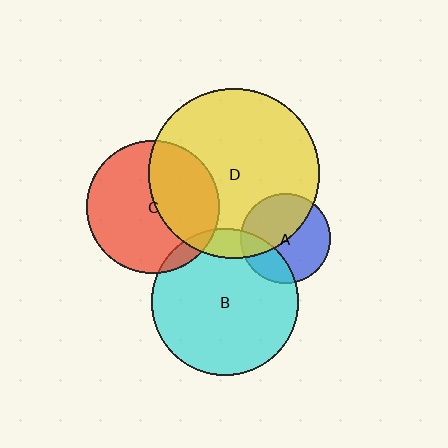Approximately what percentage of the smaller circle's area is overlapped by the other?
Approximately 5%.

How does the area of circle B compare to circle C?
Approximately 1.2 times.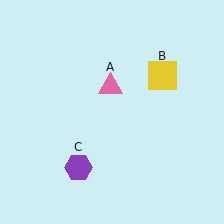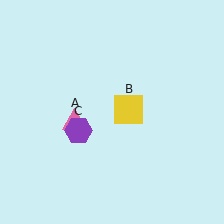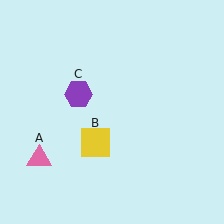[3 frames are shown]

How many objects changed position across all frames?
3 objects changed position: pink triangle (object A), yellow square (object B), purple hexagon (object C).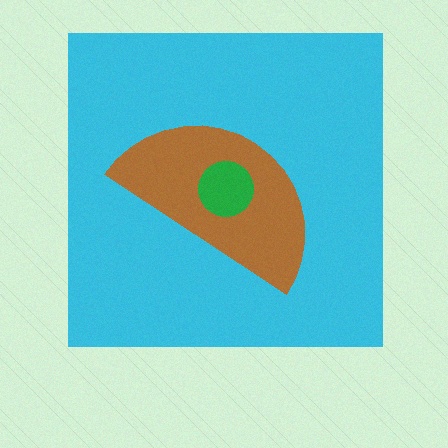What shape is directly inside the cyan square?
The brown semicircle.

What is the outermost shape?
The cyan square.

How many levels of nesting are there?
3.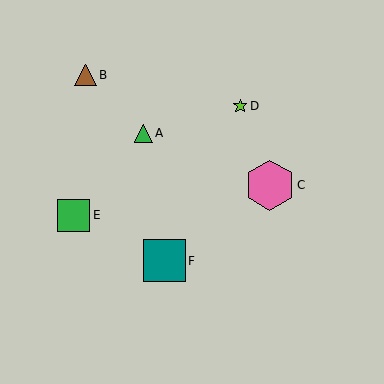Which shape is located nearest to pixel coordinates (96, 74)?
The brown triangle (labeled B) at (85, 75) is nearest to that location.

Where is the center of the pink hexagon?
The center of the pink hexagon is at (270, 185).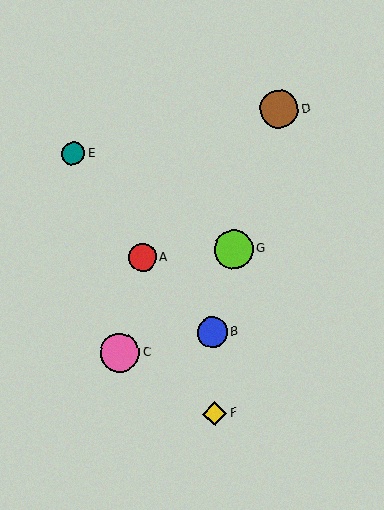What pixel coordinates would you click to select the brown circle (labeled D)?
Click at (279, 109) to select the brown circle D.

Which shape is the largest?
The pink circle (labeled C) is the largest.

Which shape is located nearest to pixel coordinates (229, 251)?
The lime circle (labeled G) at (234, 249) is nearest to that location.